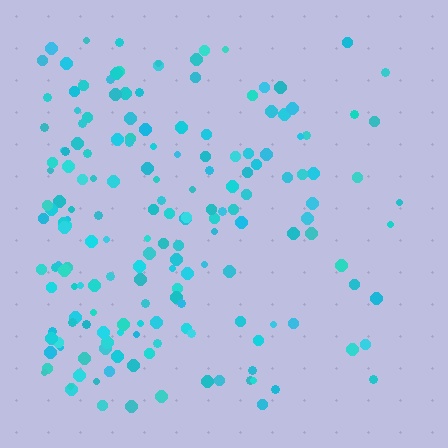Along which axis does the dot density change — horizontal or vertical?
Horizontal.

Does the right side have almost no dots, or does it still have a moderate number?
Still a moderate number, just noticeably fewer than the left.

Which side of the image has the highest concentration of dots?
The left.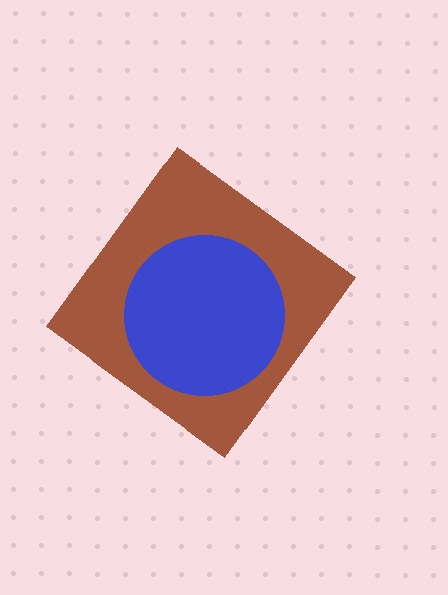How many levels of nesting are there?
2.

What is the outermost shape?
The brown diamond.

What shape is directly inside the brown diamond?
The blue circle.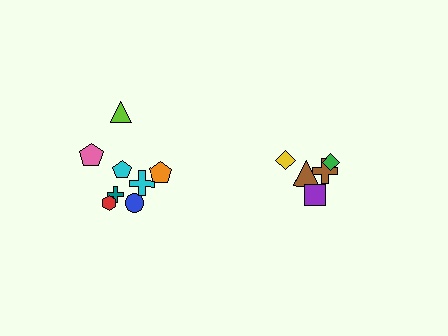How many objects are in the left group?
There are 8 objects.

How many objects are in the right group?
There are 5 objects.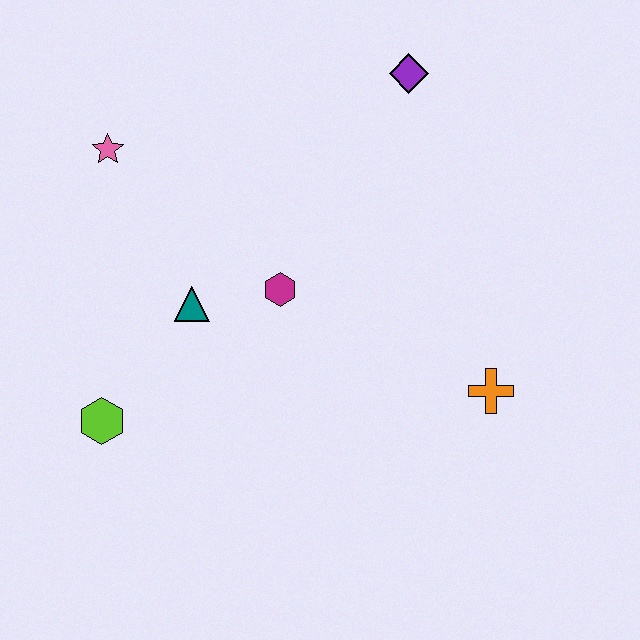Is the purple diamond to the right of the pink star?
Yes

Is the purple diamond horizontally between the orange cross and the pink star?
Yes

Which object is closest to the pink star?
The teal triangle is closest to the pink star.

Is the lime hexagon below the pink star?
Yes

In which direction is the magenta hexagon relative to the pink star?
The magenta hexagon is to the right of the pink star.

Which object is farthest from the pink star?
The orange cross is farthest from the pink star.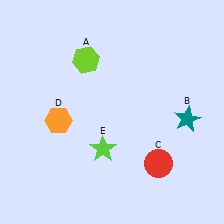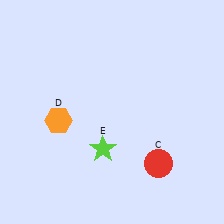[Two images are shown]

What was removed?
The lime hexagon (A), the teal star (B) were removed in Image 2.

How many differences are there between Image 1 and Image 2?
There are 2 differences between the two images.